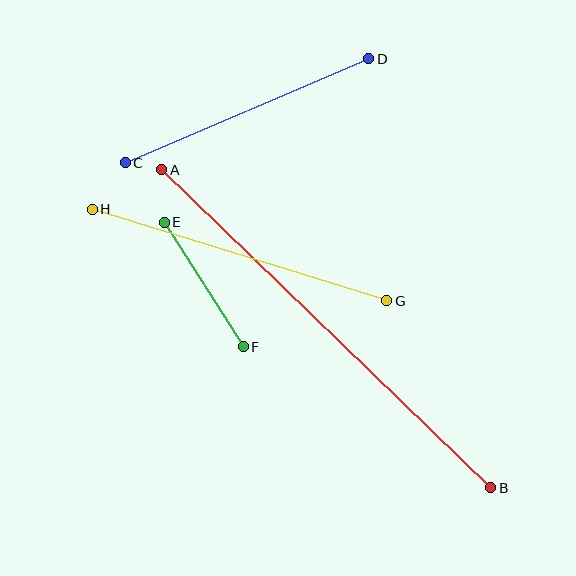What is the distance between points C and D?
The distance is approximately 265 pixels.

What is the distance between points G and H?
The distance is approximately 308 pixels.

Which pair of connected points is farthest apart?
Points A and B are farthest apart.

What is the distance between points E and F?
The distance is approximately 148 pixels.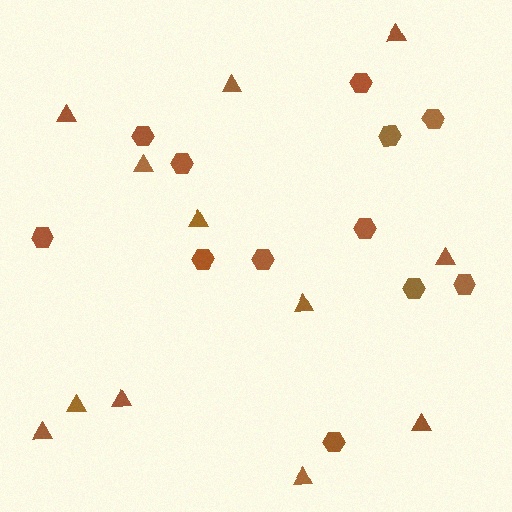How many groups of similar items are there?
There are 2 groups: one group of triangles (12) and one group of hexagons (12).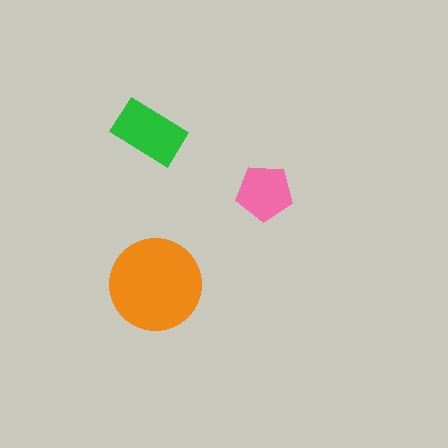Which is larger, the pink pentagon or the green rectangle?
The green rectangle.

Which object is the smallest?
The pink pentagon.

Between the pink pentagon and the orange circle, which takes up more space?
The orange circle.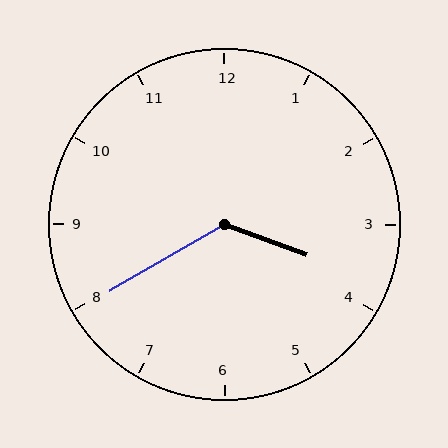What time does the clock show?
3:40.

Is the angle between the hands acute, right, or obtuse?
It is obtuse.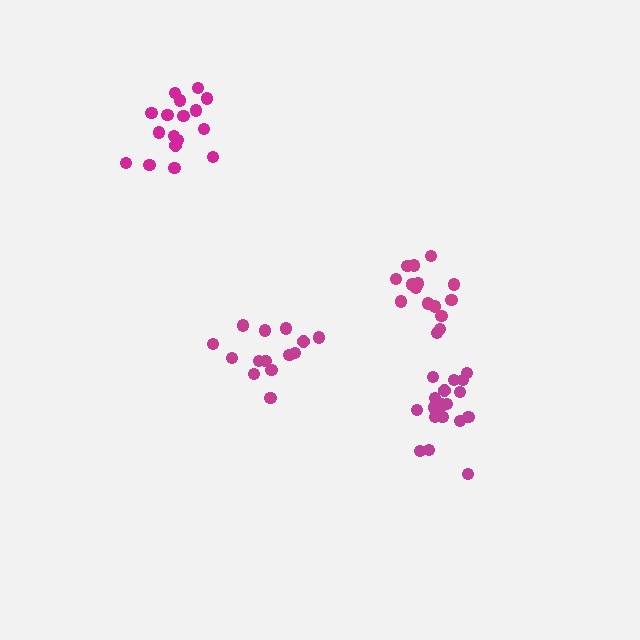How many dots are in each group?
Group 1: 14 dots, Group 2: 14 dots, Group 3: 17 dots, Group 4: 20 dots (65 total).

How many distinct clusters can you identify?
There are 4 distinct clusters.